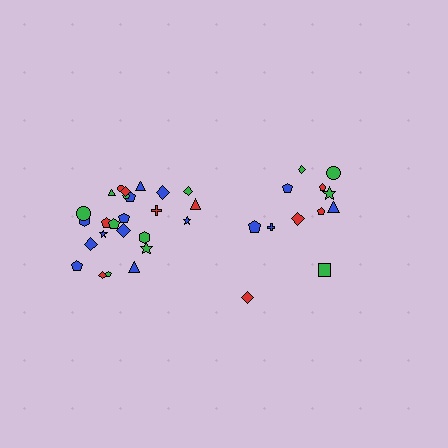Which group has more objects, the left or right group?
The left group.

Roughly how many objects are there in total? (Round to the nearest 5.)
Roughly 35 objects in total.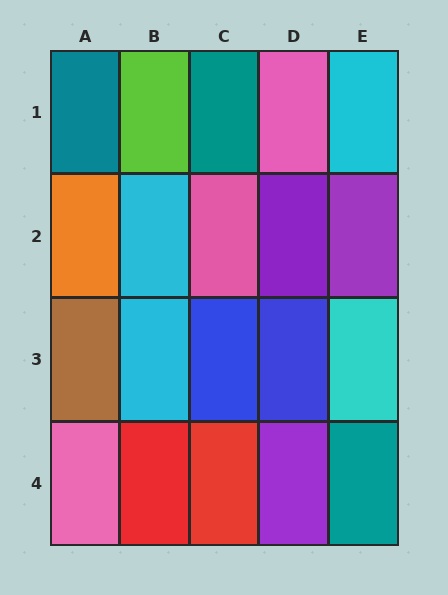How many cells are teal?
3 cells are teal.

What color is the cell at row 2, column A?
Orange.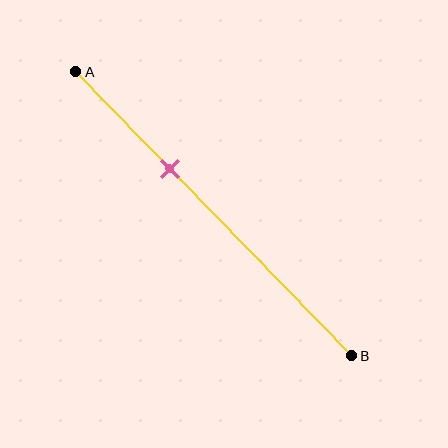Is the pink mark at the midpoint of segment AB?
No, the mark is at about 35% from A, not at the 50% midpoint.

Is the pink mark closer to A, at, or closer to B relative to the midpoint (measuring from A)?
The pink mark is closer to point A than the midpoint of segment AB.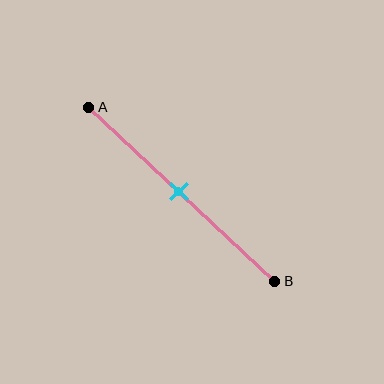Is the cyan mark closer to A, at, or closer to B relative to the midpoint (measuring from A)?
The cyan mark is approximately at the midpoint of segment AB.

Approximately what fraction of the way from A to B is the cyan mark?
The cyan mark is approximately 50% of the way from A to B.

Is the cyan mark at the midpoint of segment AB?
Yes, the mark is approximately at the midpoint.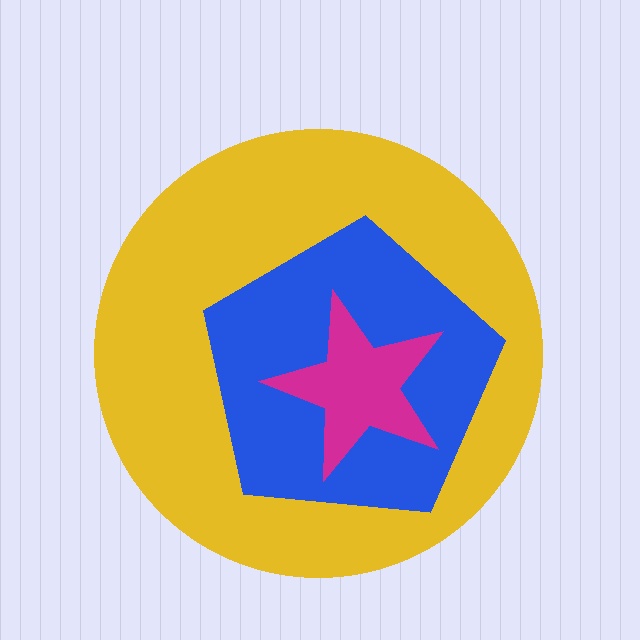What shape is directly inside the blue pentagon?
The magenta star.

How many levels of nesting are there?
3.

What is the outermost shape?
The yellow circle.